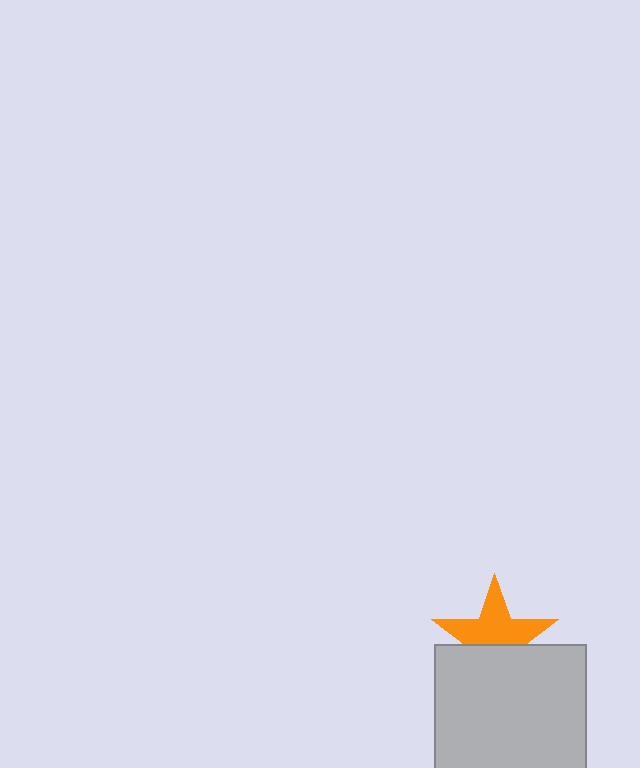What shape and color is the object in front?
The object in front is a light gray square.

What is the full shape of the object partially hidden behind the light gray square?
The partially hidden object is an orange star.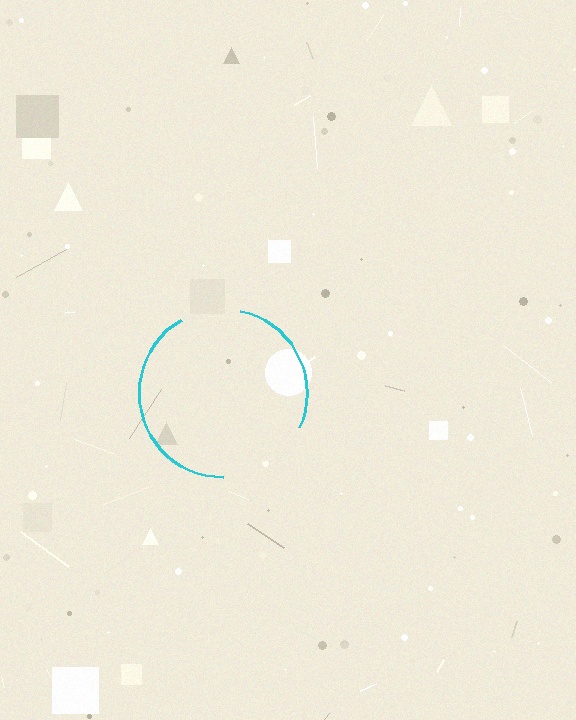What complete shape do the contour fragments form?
The contour fragments form a circle.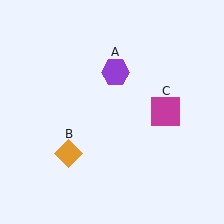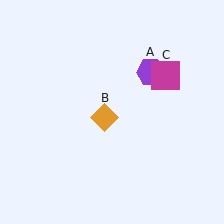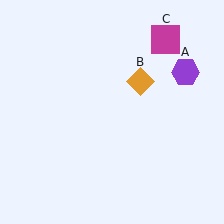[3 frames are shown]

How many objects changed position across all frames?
3 objects changed position: purple hexagon (object A), orange diamond (object B), magenta square (object C).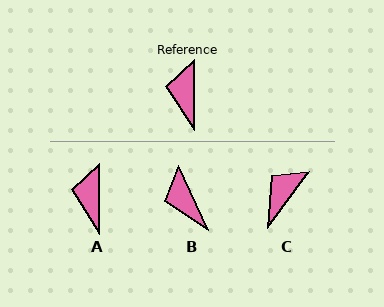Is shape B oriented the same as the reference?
No, it is off by about 25 degrees.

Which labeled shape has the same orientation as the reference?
A.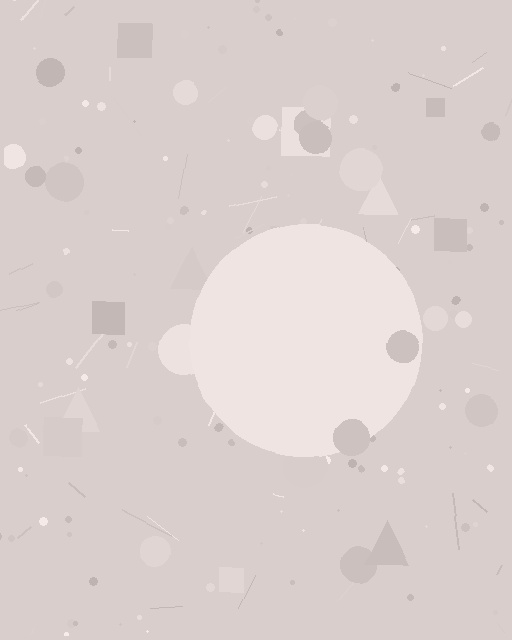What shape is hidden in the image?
A circle is hidden in the image.